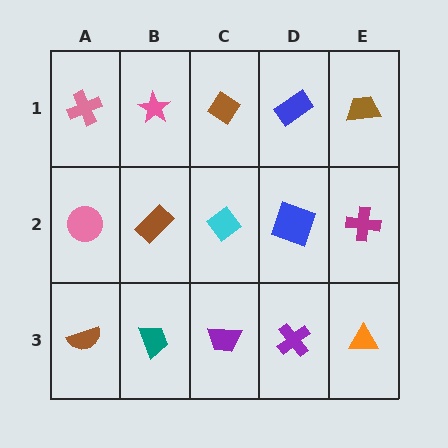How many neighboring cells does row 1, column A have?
2.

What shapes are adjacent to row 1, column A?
A pink circle (row 2, column A), a pink star (row 1, column B).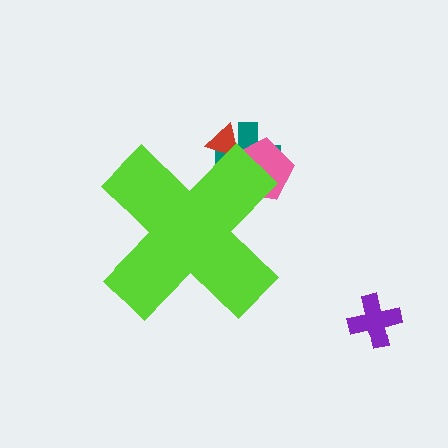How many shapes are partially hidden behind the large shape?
3 shapes are partially hidden.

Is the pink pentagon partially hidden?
Yes, the pink pentagon is partially hidden behind the lime cross.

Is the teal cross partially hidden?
Yes, the teal cross is partially hidden behind the lime cross.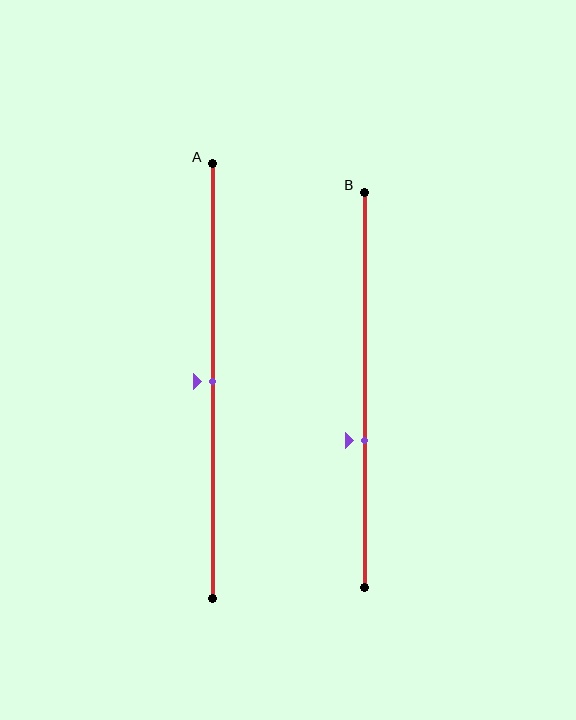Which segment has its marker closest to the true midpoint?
Segment A has its marker closest to the true midpoint.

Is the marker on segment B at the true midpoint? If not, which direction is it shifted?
No, the marker on segment B is shifted downward by about 13% of the segment length.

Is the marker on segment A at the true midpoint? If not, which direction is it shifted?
Yes, the marker on segment A is at the true midpoint.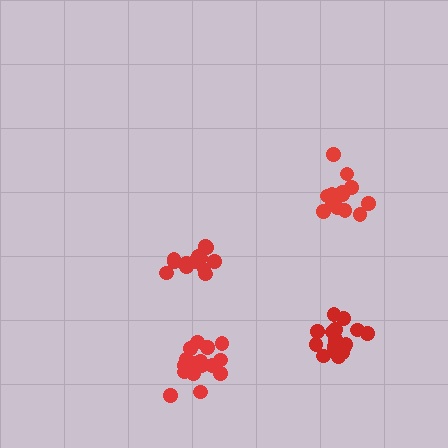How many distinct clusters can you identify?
There are 4 distinct clusters.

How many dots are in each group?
Group 1: 13 dots, Group 2: 17 dots, Group 3: 18 dots, Group 4: 15 dots (63 total).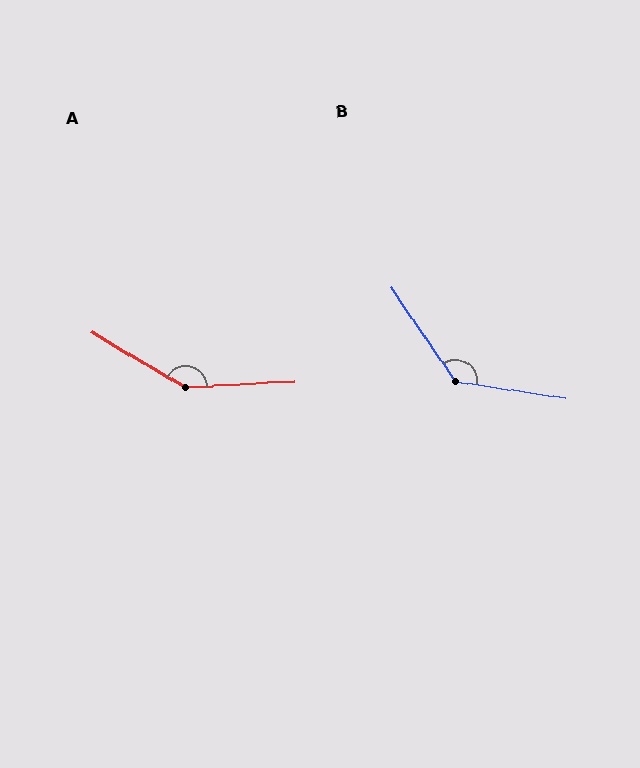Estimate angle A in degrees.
Approximately 146 degrees.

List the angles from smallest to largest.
B (133°), A (146°).